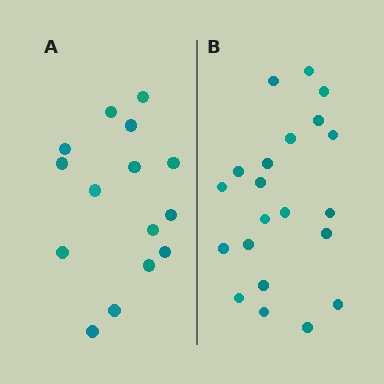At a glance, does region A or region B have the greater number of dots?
Region B (the right region) has more dots.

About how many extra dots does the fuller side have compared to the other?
Region B has about 6 more dots than region A.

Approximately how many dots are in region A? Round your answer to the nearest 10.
About 20 dots. (The exact count is 15, which rounds to 20.)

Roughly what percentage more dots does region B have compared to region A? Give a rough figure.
About 40% more.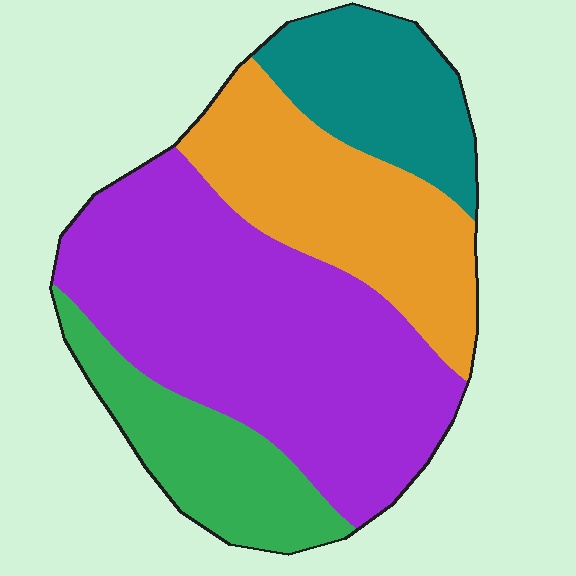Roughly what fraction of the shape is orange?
Orange takes up about one quarter (1/4) of the shape.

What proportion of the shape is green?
Green takes up about one sixth (1/6) of the shape.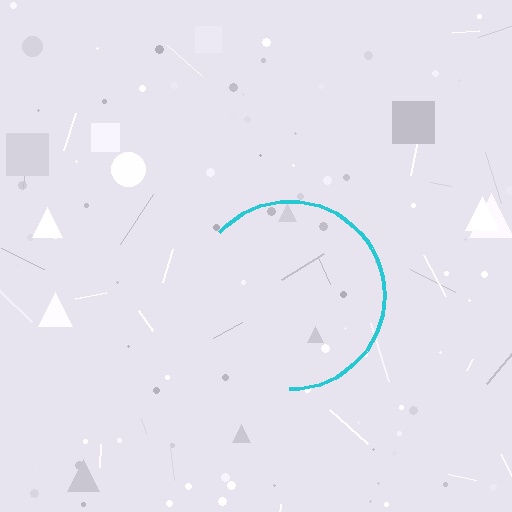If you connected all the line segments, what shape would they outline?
They would outline a circle.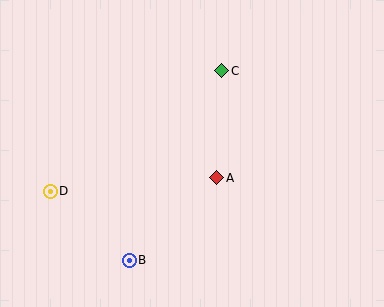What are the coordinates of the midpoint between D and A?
The midpoint between D and A is at (134, 184).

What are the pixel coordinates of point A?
Point A is at (217, 178).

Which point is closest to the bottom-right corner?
Point A is closest to the bottom-right corner.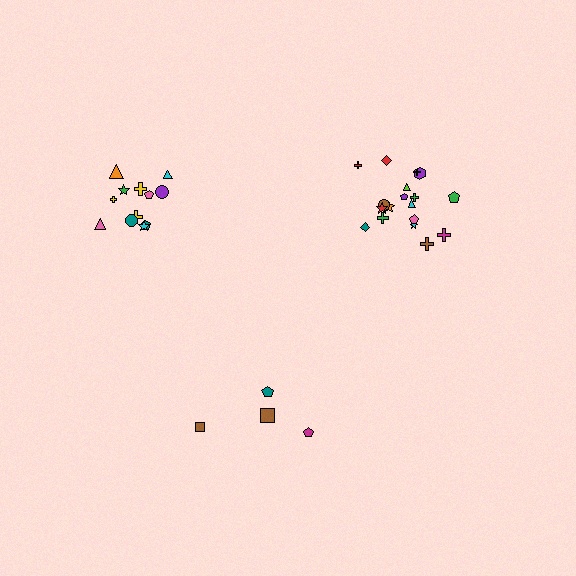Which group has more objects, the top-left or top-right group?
The top-right group.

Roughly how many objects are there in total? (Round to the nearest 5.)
Roughly 35 objects in total.